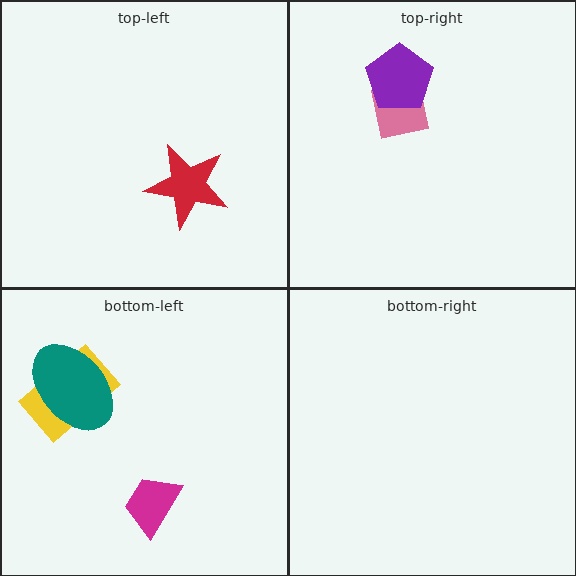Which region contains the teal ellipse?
The bottom-left region.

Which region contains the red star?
The top-left region.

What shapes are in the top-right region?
The pink square, the purple pentagon.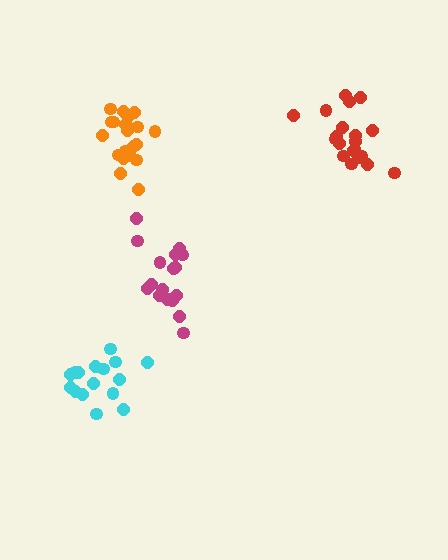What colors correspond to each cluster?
The clusters are colored: magenta, red, cyan, orange.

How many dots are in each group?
Group 1: 18 dots, Group 2: 20 dots, Group 3: 16 dots, Group 4: 20 dots (74 total).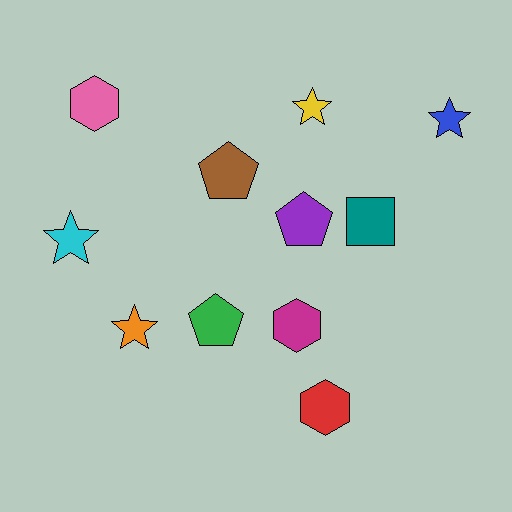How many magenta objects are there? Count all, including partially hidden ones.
There is 1 magenta object.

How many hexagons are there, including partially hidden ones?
There are 3 hexagons.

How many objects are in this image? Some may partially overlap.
There are 11 objects.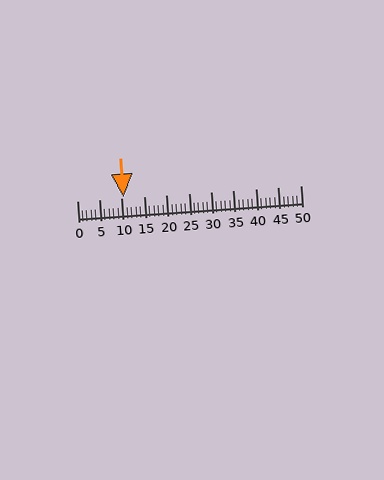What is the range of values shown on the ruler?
The ruler shows values from 0 to 50.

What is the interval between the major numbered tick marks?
The major tick marks are spaced 5 units apart.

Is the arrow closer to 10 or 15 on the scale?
The arrow is closer to 10.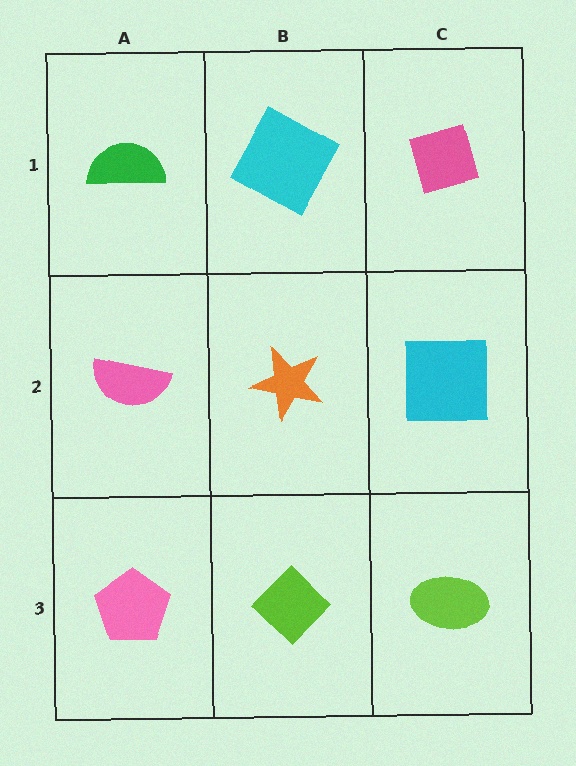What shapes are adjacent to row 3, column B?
An orange star (row 2, column B), a pink pentagon (row 3, column A), a lime ellipse (row 3, column C).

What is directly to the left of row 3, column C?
A lime diamond.